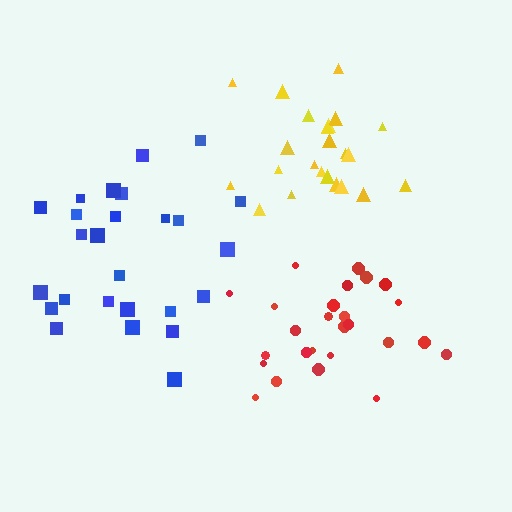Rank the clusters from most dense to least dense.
red, yellow, blue.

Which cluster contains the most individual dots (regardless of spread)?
Red (26).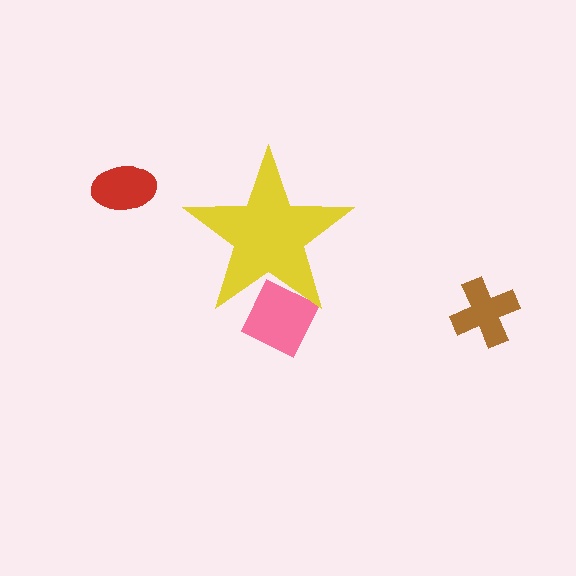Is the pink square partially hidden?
Yes, the pink square is partially hidden behind the yellow star.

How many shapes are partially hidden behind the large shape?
1 shape is partially hidden.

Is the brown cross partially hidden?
No, the brown cross is fully visible.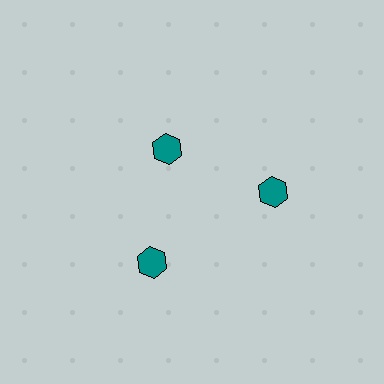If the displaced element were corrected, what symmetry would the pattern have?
It would have 3-fold rotational symmetry — the pattern would map onto itself every 120 degrees.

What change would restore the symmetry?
The symmetry would be restored by moving it outward, back onto the ring so that all 3 hexagons sit at equal angles and equal distance from the center.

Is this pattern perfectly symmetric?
No. The 3 teal hexagons are arranged in a ring, but one element near the 11 o'clock position is pulled inward toward the center, breaking the 3-fold rotational symmetry.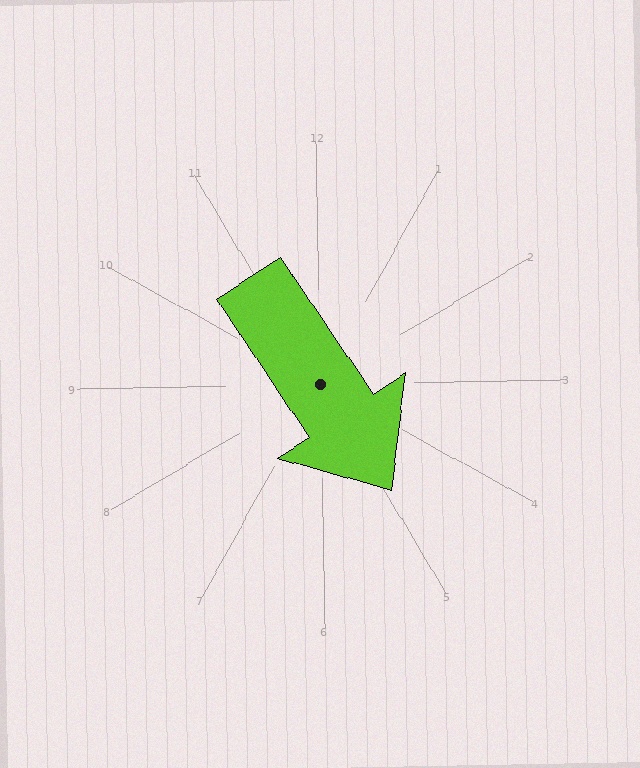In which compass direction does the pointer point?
Southeast.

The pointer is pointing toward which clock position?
Roughly 5 o'clock.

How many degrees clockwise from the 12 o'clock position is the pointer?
Approximately 147 degrees.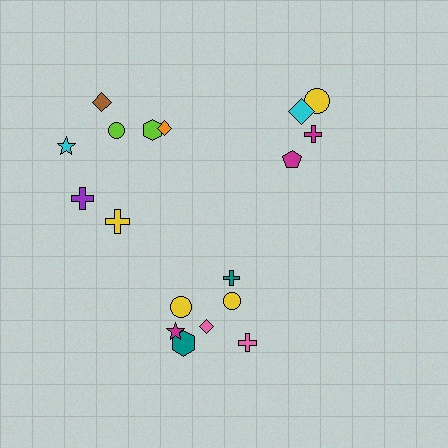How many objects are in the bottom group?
There are 7 objects.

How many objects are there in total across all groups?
There are 18 objects.